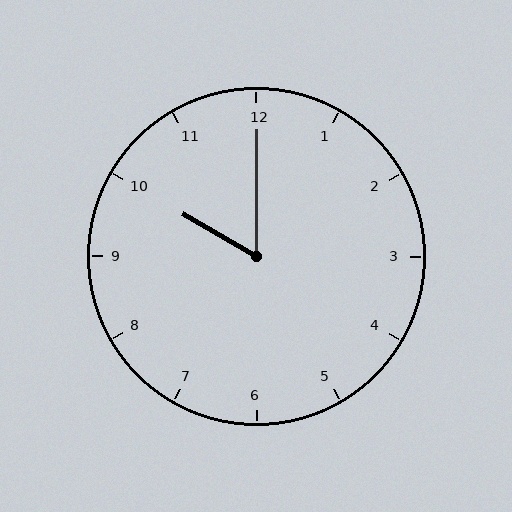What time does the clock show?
10:00.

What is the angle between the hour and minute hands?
Approximately 60 degrees.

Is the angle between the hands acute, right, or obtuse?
It is acute.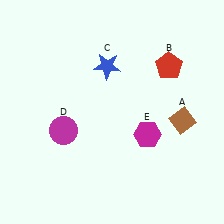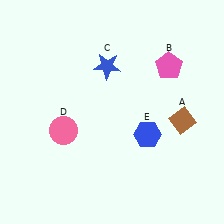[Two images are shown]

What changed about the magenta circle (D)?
In Image 1, D is magenta. In Image 2, it changed to pink.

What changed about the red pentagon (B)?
In Image 1, B is red. In Image 2, it changed to pink.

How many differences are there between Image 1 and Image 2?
There are 3 differences between the two images.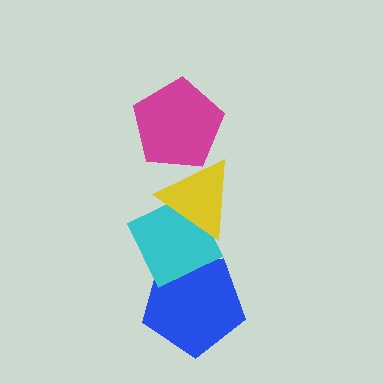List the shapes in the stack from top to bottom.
From top to bottom: the magenta pentagon, the yellow triangle, the cyan diamond, the blue pentagon.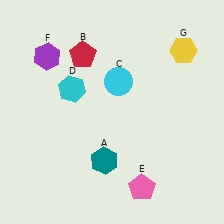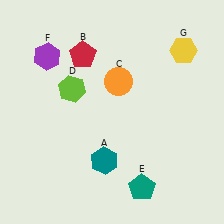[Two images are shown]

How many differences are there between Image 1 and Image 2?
There are 3 differences between the two images.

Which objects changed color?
C changed from cyan to orange. D changed from cyan to lime. E changed from pink to teal.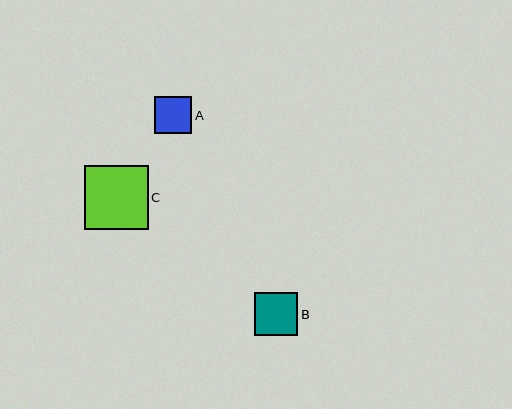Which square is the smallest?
Square A is the smallest with a size of approximately 37 pixels.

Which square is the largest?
Square C is the largest with a size of approximately 64 pixels.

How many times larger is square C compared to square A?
Square C is approximately 1.7 times the size of square A.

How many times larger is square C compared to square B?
Square C is approximately 1.5 times the size of square B.